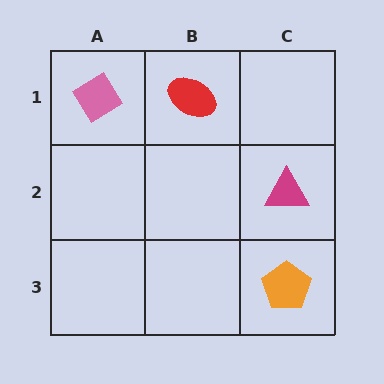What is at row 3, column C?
An orange pentagon.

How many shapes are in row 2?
1 shape.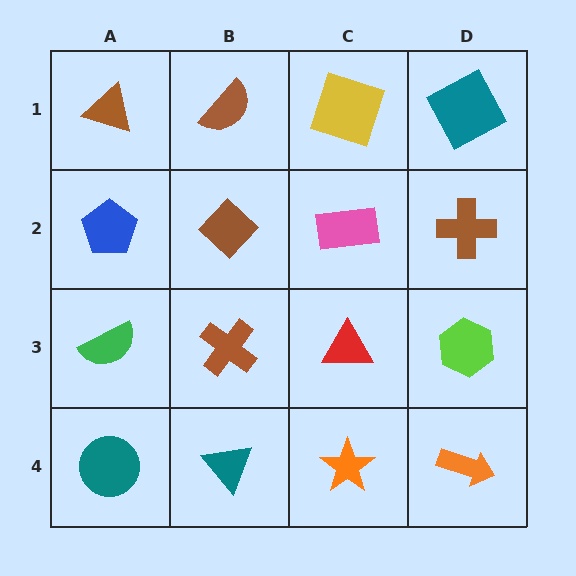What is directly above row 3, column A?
A blue pentagon.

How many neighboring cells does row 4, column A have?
2.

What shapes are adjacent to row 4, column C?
A red triangle (row 3, column C), a teal triangle (row 4, column B), an orange arrow (row 4, column D).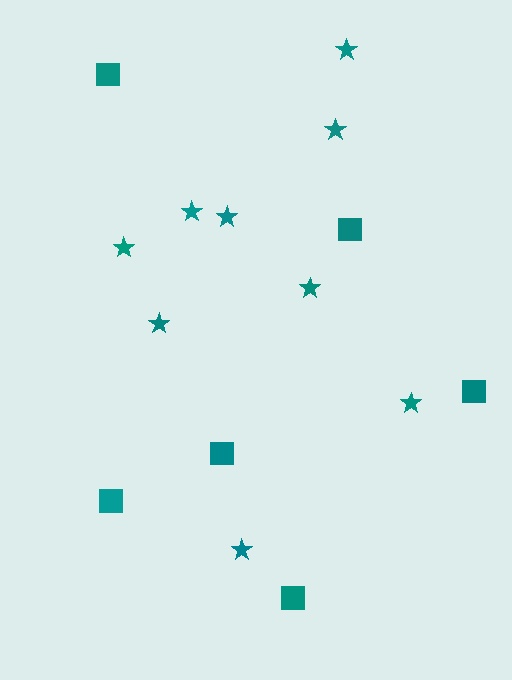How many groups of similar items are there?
There are 2 groups: one group of squares (6) and one group of stars (9).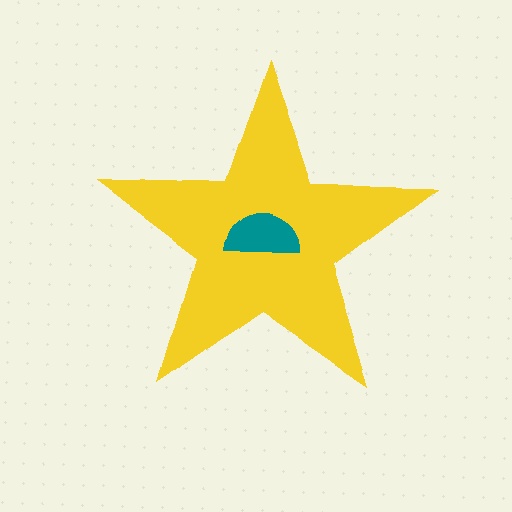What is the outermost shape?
The yellow star.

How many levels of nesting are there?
2.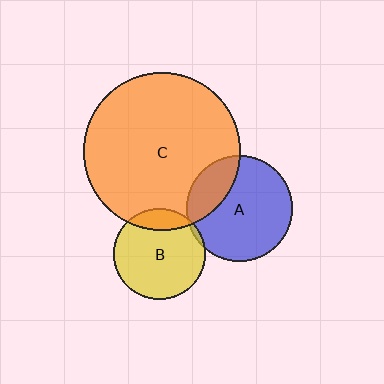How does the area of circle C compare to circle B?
Approximately 2.9 times.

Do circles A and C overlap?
Yes.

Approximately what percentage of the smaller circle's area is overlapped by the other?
Approximately 25%.